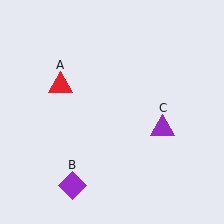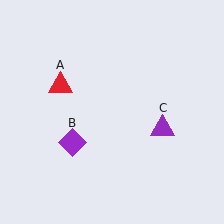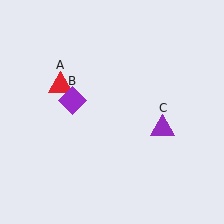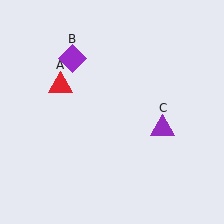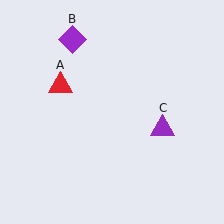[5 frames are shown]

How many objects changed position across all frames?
1 object changed position: purple diamond (object B).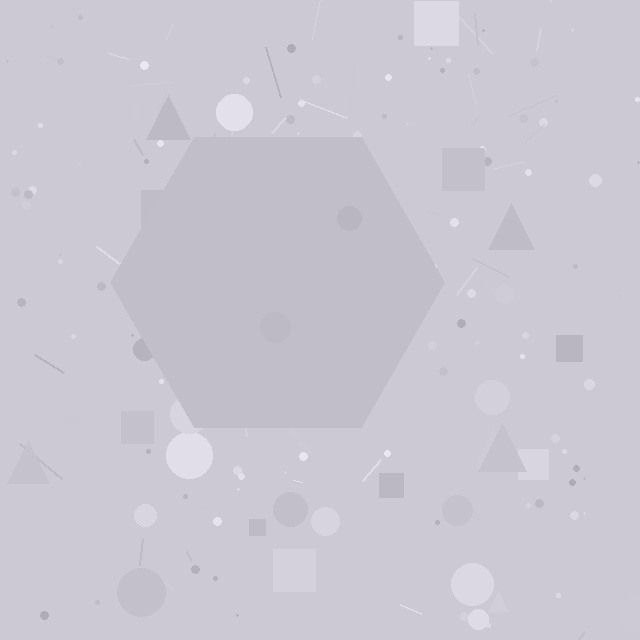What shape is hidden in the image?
A hexagon is hidden in the image.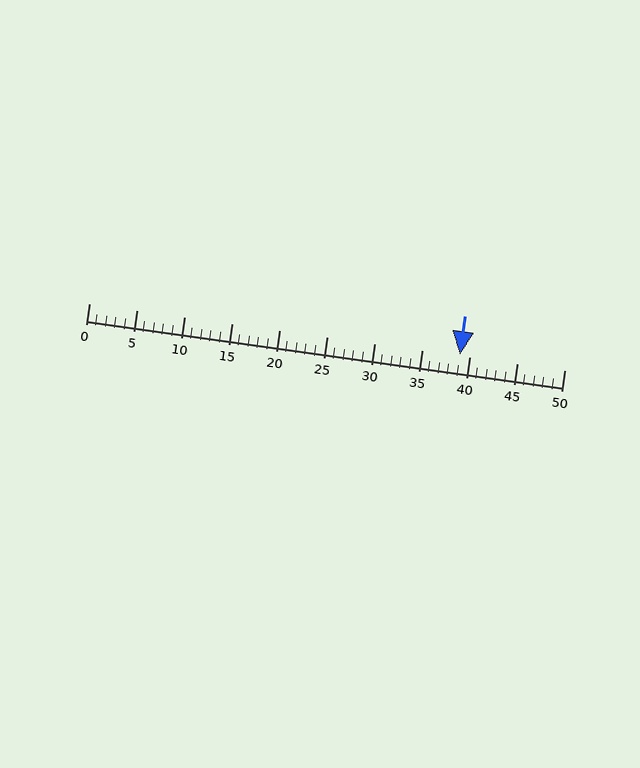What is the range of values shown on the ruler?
The ruler shows values from 0 to 50.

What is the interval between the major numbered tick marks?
The major tick marks are spaced 5 units apart.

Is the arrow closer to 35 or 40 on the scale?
The arrow is closer to 40.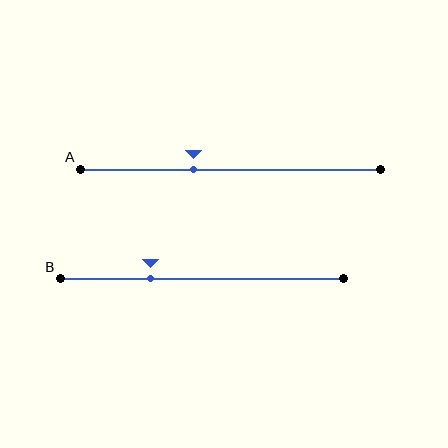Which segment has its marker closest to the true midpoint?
Segment A has its marker closest to the true midpoint.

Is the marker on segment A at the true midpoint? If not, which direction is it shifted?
No, the marker on segment A is shifted to the left by about 12% of the segment length.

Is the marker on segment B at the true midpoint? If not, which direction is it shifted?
No, the marker on segment B is shifted to the left by about 18% of the segment length.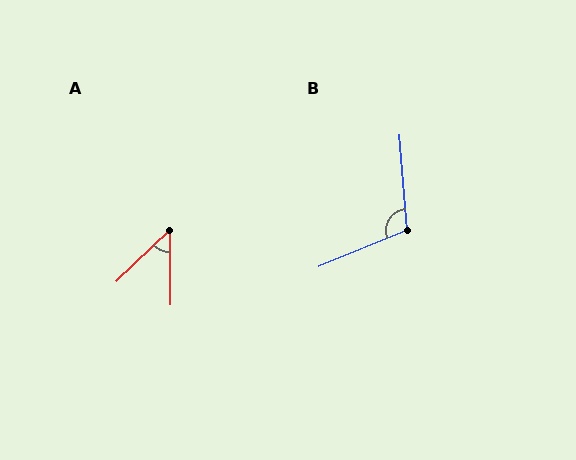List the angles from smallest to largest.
A (47°), B (108°).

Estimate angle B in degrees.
Approximately 108 degrees.